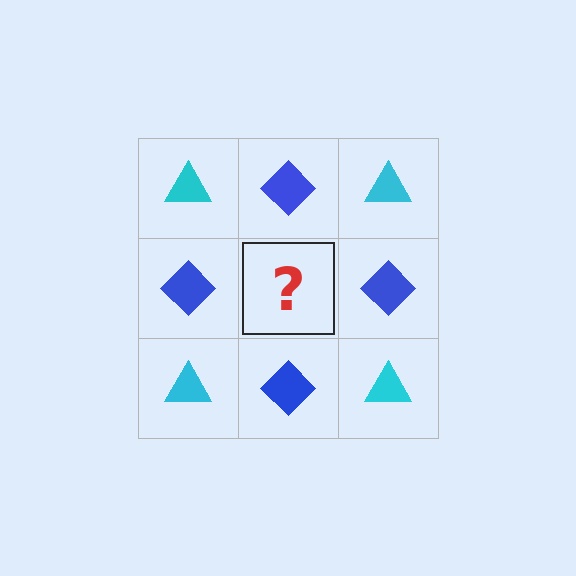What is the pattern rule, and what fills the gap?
The rule is that it alternates cyan triangle and blue diamond in a checkerboard pattern. The gap should be filled with a cyan triangle.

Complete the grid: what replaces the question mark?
The question mark should be replaced with a cyan triangle.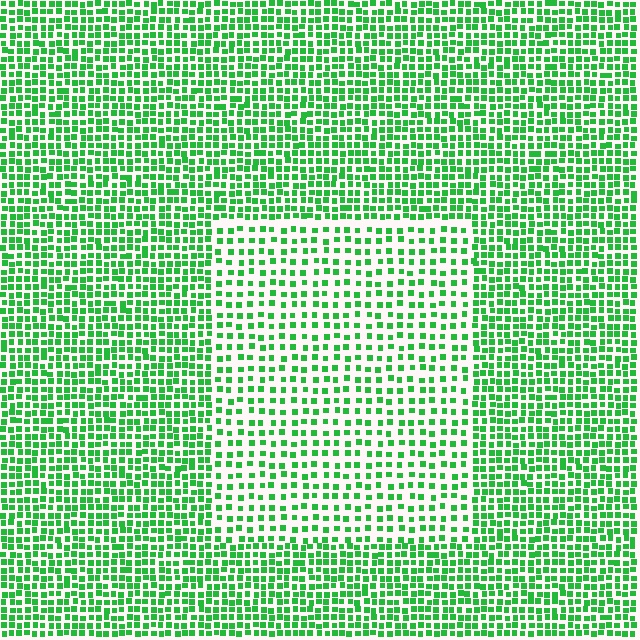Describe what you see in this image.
The image contains small green elements arranged at two different densities. A rectangle-shaped region is visible where the elements are less densely packed than the surrounding area.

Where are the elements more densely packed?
The elements are more densely packed outside the rectangle boundary.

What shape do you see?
I see a rectangle.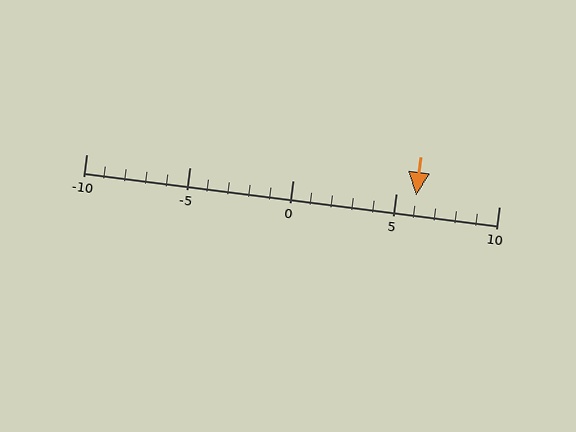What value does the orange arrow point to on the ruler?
The orange arrow points to approximately 6.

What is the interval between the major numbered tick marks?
The major tick marks are spaced 5 units apart.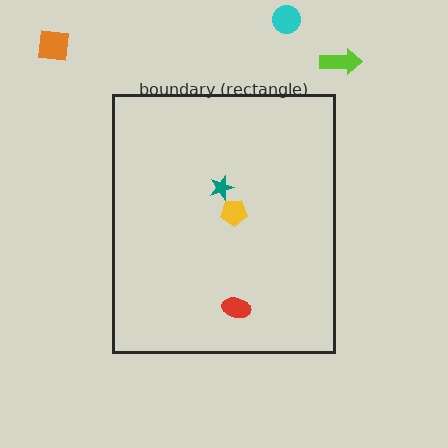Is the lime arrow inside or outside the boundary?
Outside.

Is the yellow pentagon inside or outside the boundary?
Inside.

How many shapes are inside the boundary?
3 inside, 3 outside.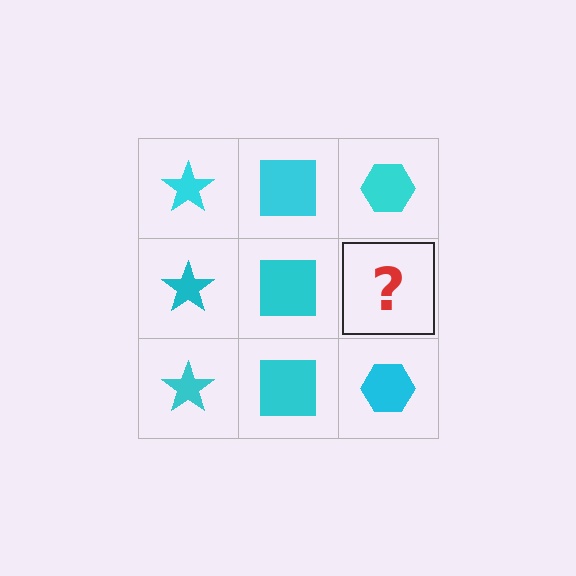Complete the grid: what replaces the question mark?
The question mark should be replaced with a cyan hexagon.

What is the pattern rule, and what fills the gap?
The rule is that each column has a consistent shape. The gap should be filled with a cyan hexagon.